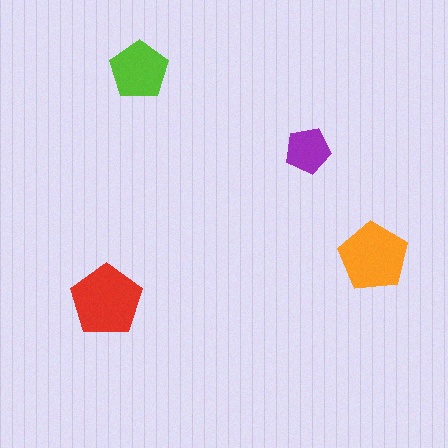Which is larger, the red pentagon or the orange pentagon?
The red one.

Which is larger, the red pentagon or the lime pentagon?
The red one.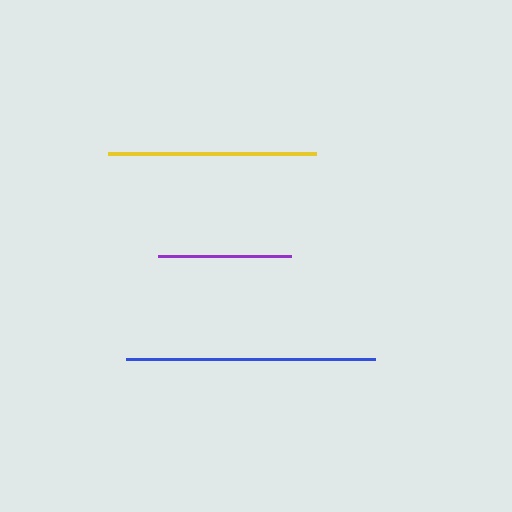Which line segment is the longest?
The blue line is the longest at approximately 249 pixels.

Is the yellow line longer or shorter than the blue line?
The blue line is longer than the yellow line.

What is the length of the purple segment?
The purple segment is approximately 133 pixels long.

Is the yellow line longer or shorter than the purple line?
The yellow line is longer than the purple line.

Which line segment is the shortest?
The purple line is the shortest at approximately 133 pixels.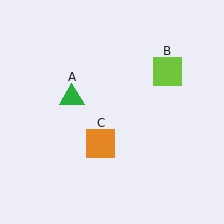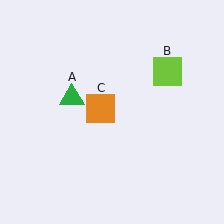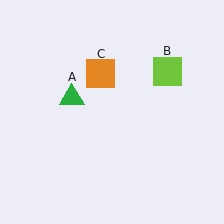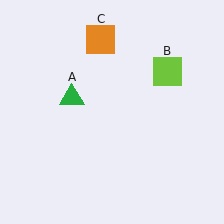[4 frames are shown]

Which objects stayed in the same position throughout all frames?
Green triangle (object A) and lime square (object B) remained stationary.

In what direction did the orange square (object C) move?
The orange square (object C) moved up.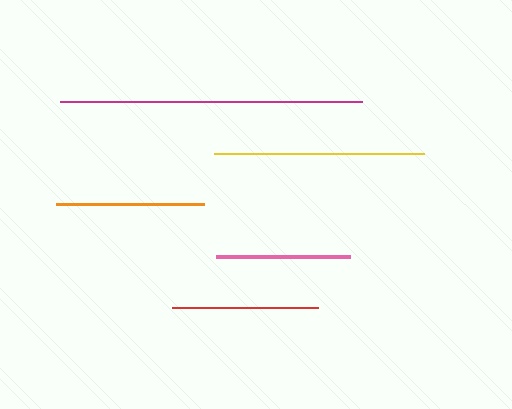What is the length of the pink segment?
The pink segment is approximately 134 pixels long.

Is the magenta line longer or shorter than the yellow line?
The magenta line is longer than the yellow line.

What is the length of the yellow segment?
The yellow segment is approximately 210 pixels long.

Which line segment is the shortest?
The pink line is the shortest at approximately 134 pixels.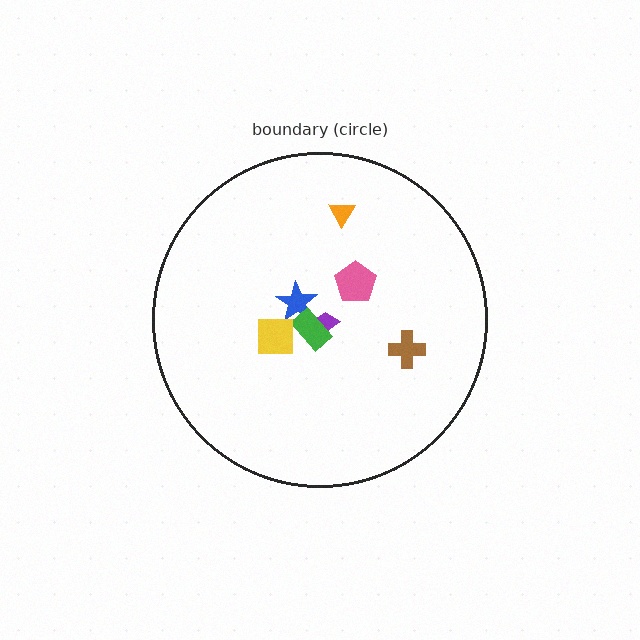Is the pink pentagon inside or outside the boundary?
Inside.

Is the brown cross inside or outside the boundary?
Inside.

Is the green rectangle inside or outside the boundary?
Inside.